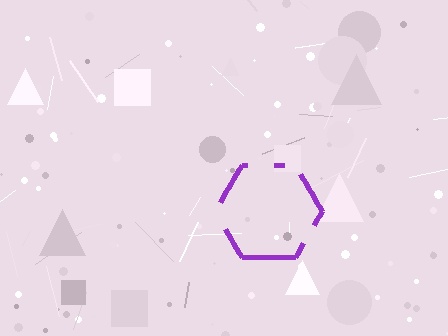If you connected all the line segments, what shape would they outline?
They would outline a hexagon.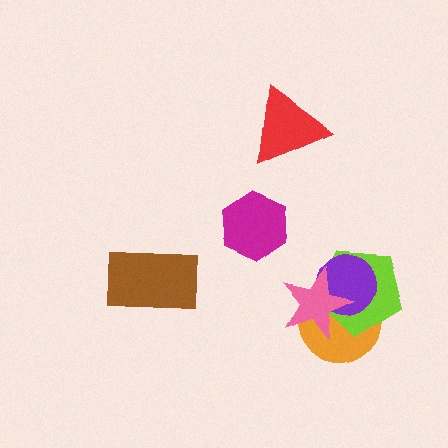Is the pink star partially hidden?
No, no other shape covers it.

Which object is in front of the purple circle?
The pink star is in front of the purple circle.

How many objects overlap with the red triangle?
0 objects overlap with the red triangle.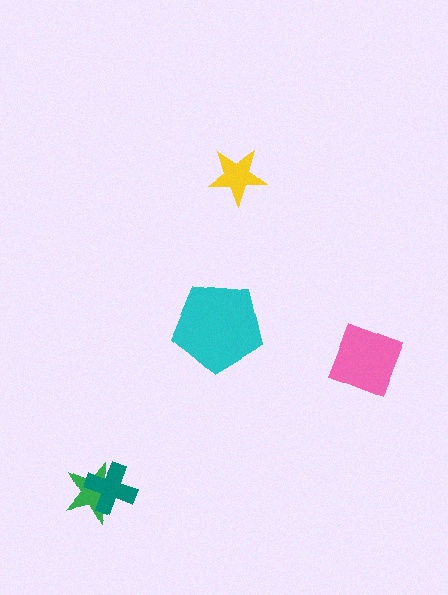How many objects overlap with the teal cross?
1 object overlaps with the teal cross.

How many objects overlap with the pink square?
0 objects overlap with the pink square.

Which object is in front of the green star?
The teal cross is in front of the green star.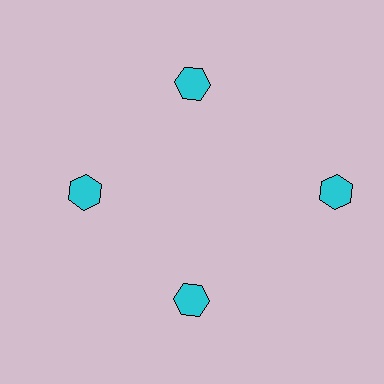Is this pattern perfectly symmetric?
No. The 4 cyan hexagons are arranged in a ring, but one element near the 3 o'clock position is pushed outward from the center, breaking the 4-fold rotational symmetry.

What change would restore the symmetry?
The symmetry would be restored by moving it inward, back onto the ring so that all 4 hexagons sit at equal angles and equal distance from the center.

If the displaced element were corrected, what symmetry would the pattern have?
It would have 4-fold rotational symmetry — the pattern would map onto itself every 90 degrees.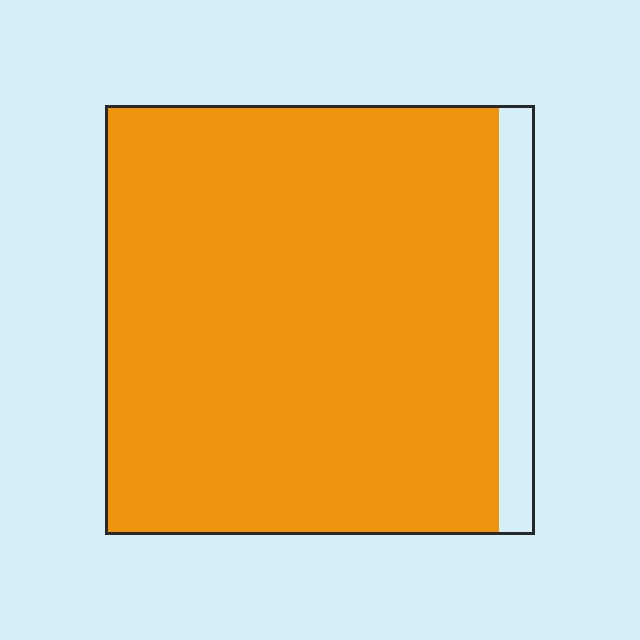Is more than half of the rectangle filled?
Yes.